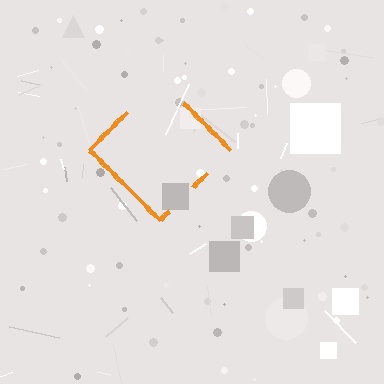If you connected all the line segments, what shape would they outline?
They would outline a diamond.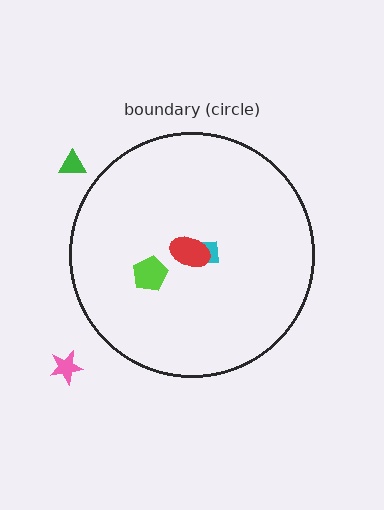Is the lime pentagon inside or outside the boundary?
Inside.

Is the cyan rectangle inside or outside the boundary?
Inside.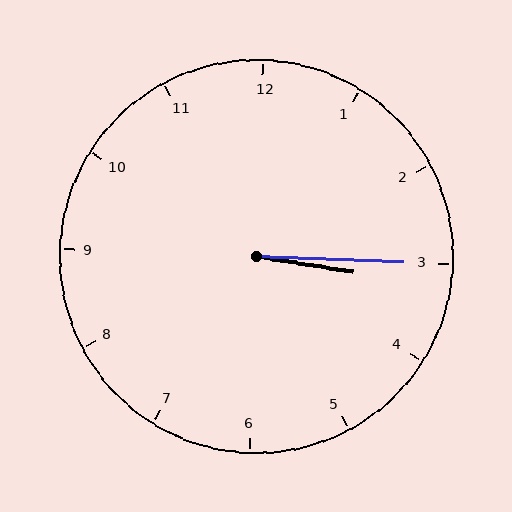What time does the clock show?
3:15.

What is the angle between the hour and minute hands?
Approximately 8 degrees.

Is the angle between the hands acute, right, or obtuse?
It is acute.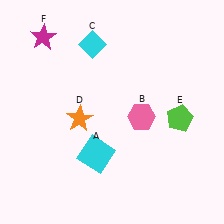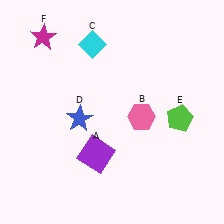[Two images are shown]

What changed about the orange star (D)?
In Image 1, D is orange. In Image 2, it changed to blue.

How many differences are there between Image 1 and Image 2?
There are 2 differences between the two images.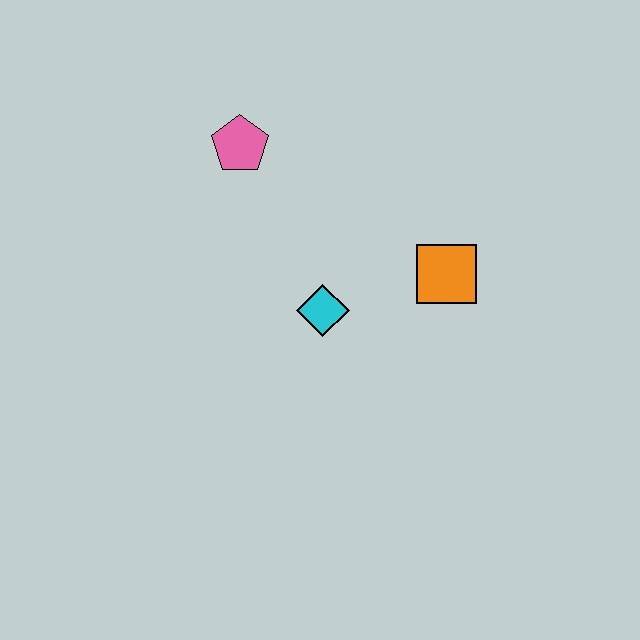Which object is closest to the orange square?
The cyan diamond is closest to the orange square.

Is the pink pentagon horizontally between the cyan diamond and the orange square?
No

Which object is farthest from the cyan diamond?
The pink pentagon is farthest from the cyan diamond.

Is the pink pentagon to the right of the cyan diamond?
No